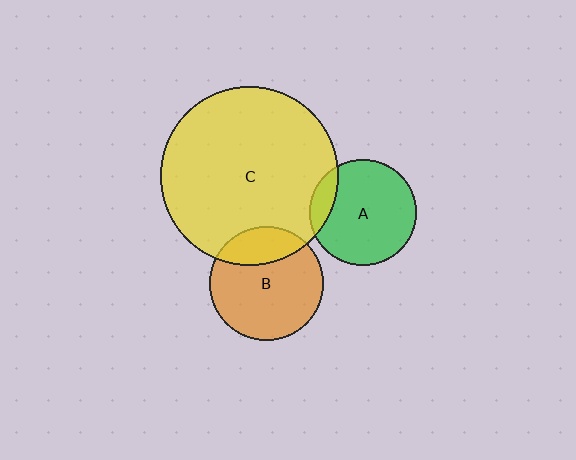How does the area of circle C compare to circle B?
Approximately 2.4 times.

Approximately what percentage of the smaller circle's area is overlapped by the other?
Approximately 15%.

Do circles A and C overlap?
Yes.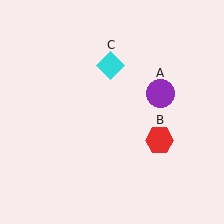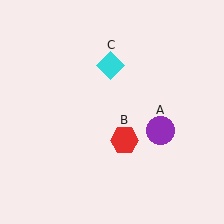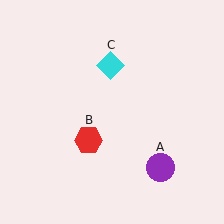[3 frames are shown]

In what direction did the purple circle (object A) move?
The purple circle (object A) moved down.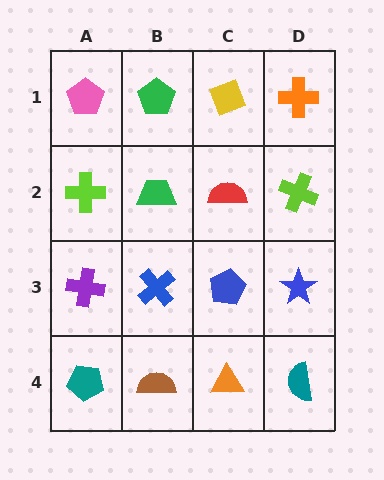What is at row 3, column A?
A purple cross.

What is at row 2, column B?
A green trapezoid.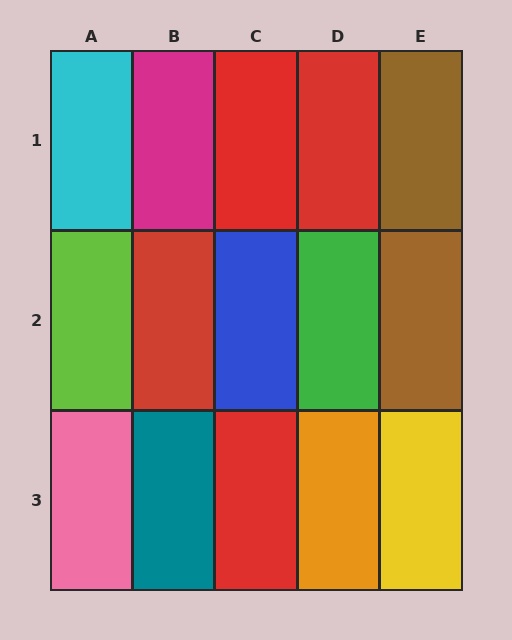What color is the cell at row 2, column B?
Red.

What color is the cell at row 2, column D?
Green.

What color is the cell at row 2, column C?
Blue.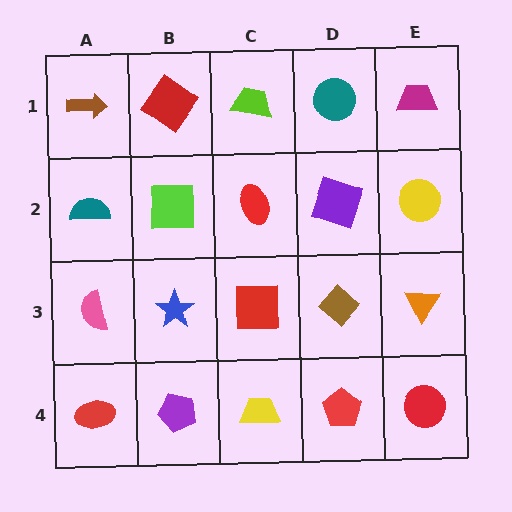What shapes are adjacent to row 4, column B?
A blue star (row 3, column B), a red ellipse (row 4, column A), a yellow trapezoid (row 4, column C).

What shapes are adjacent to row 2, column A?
A brown arrow (row 1, column A), a pink semicircle (row 3, column A), a lime square (row 2, column B).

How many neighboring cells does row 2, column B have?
4.